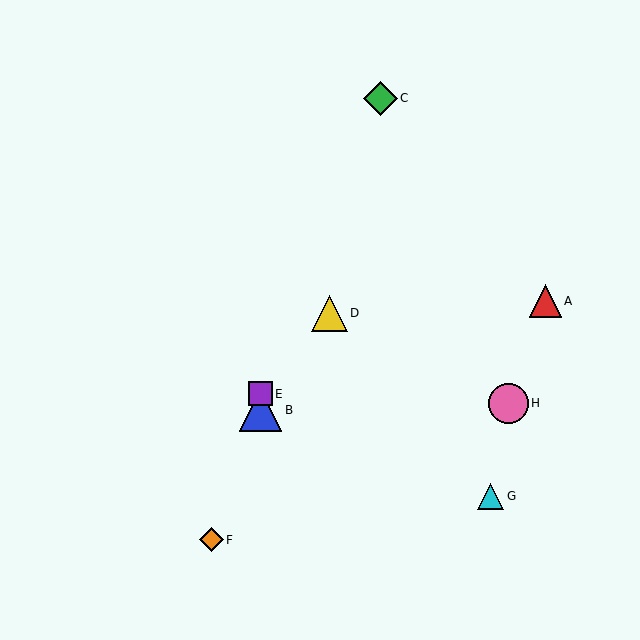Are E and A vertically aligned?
No, E is at x≈260 and A is at x≈545.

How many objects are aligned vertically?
2 objects (B, E) are aligned vertically.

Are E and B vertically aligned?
Yes, both are at x≈260.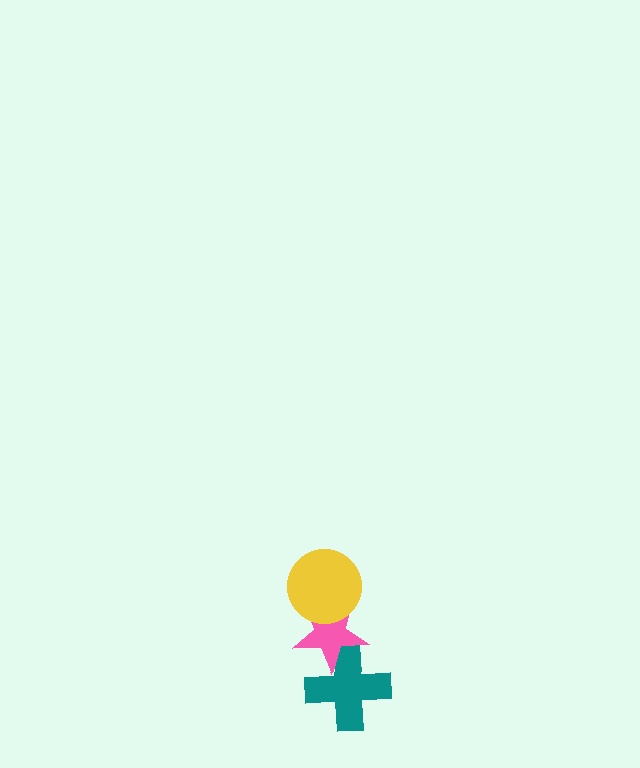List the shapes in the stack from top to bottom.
From top to bottom: the yellow circle, the pink star, the teal cross.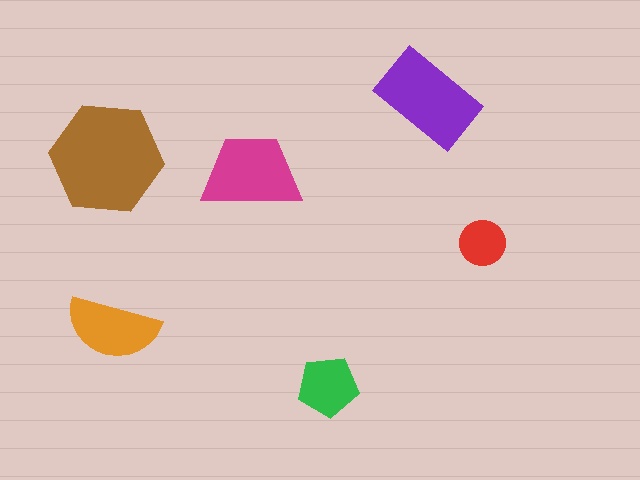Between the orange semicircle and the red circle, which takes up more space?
The orange semicircle.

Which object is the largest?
The brown hexagon.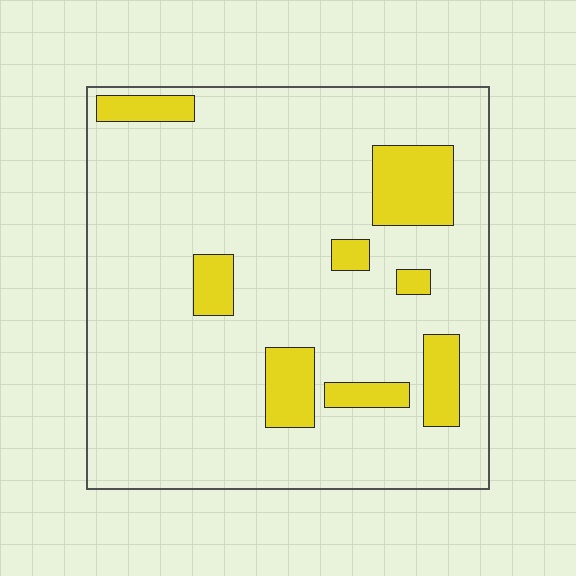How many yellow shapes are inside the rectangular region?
8.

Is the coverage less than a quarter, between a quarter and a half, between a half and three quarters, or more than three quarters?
Less than a quarter.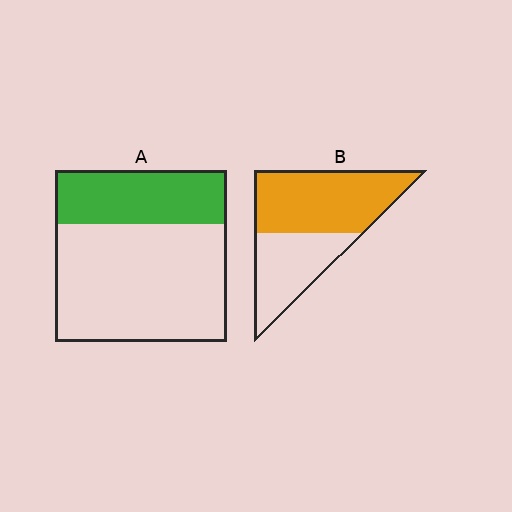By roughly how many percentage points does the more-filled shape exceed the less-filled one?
By roughly 30 percentage points (B over A).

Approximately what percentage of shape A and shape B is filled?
A is approximately 30% and B is approximately 60%.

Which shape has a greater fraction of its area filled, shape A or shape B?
Shape B.